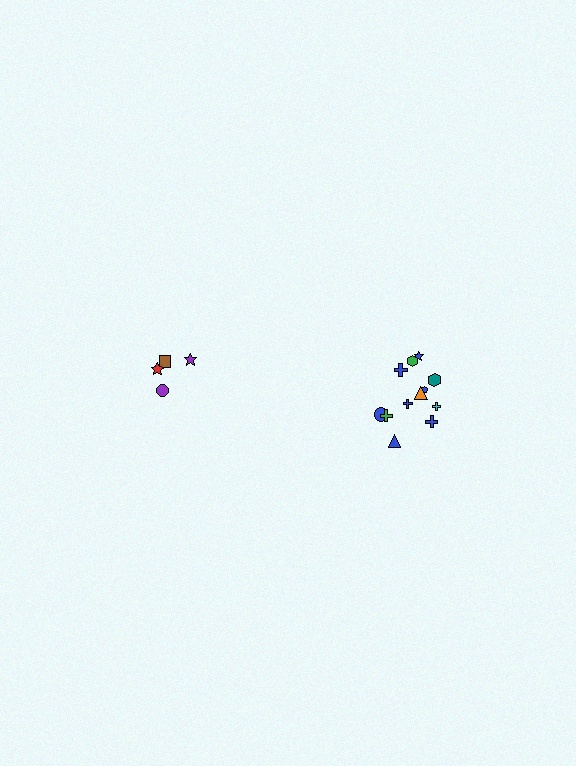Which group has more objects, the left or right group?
The right group.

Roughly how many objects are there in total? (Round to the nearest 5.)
Roughly 15 objects in total.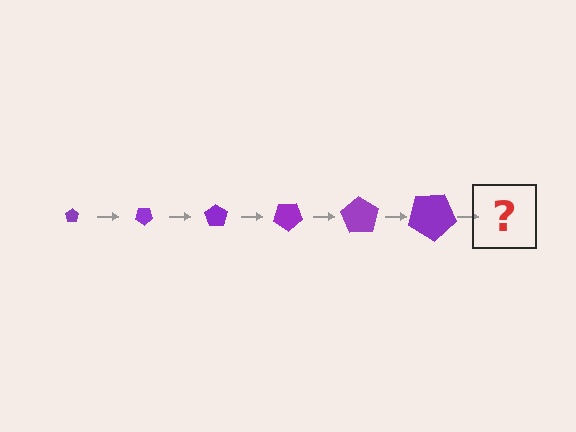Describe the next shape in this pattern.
It should be a pentagon, larger than the previous one and rotated 210 degrees from the start.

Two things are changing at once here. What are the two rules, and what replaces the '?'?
The two rules are that the pentagon grows larger each step and it rotates 35 degrees each step. The '?' should be a pentagon, larger than the previous one and rotated 210 degrees from the start.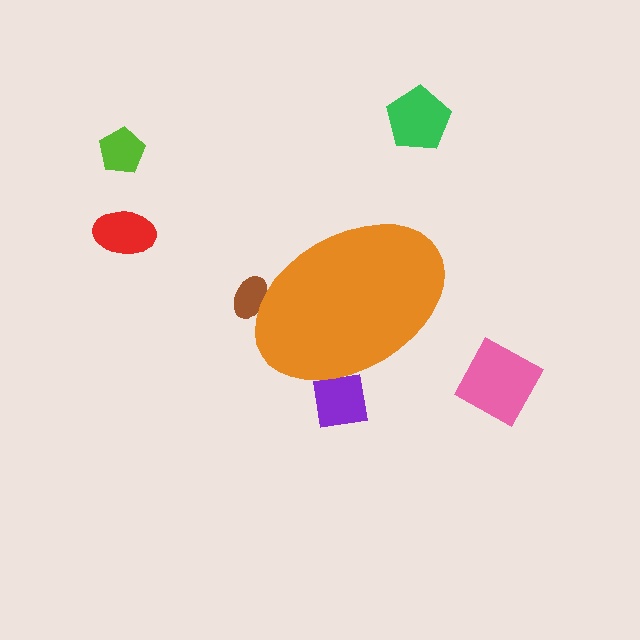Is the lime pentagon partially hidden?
No, the lime pentagon is fully visible.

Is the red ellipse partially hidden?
No, the red ellipse is fully visible.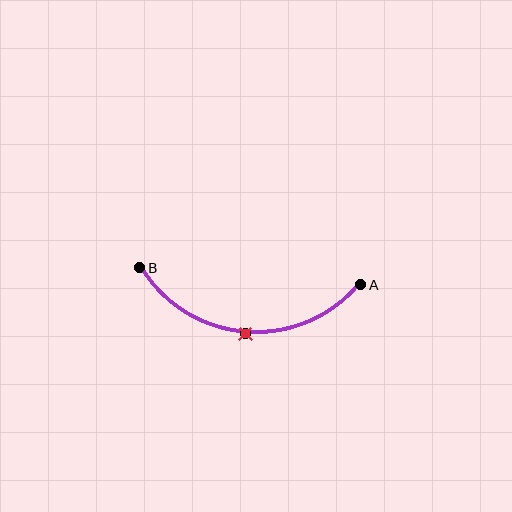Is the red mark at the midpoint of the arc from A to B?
Yes. The red mark lies on the arc at equal arc-length from both A and B — it is the arc midpoint.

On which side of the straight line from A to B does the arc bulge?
The arc bulges below the straight line connecting A and B.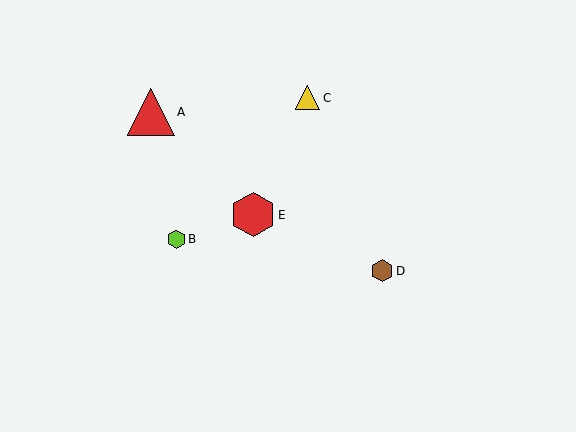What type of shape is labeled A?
Shape A is a red triangle.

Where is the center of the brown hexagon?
The center of the brown hexagon is at (382, 271).